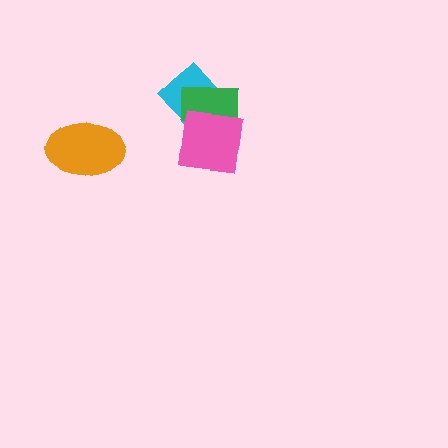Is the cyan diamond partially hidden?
Yes, it is partially covered by another shape.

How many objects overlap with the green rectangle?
2 objects overlap with the green rectangle.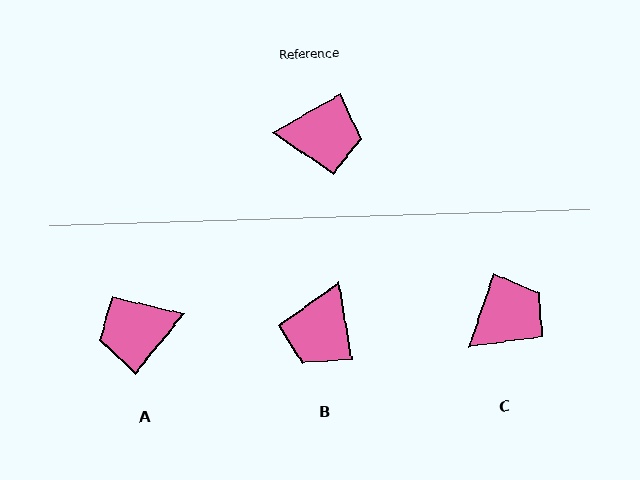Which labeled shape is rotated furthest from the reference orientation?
A, about 159 degrees away.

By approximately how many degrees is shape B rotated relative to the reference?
Approximately 110 degrees clockwise.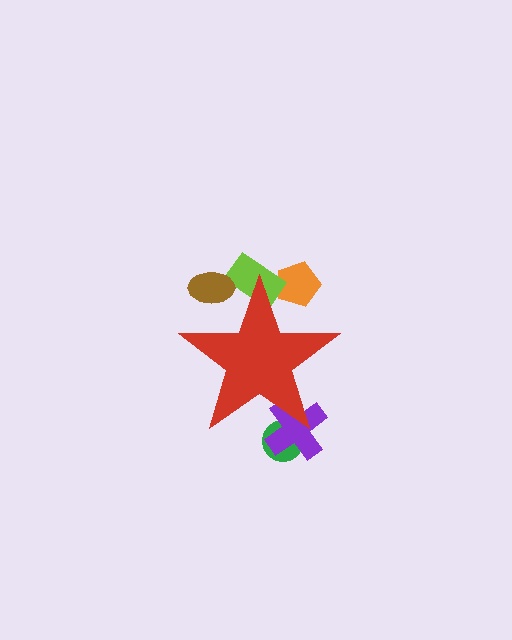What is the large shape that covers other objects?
A red star.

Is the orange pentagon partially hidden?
Yes, the orange pentagon is partially hidden behind the red star.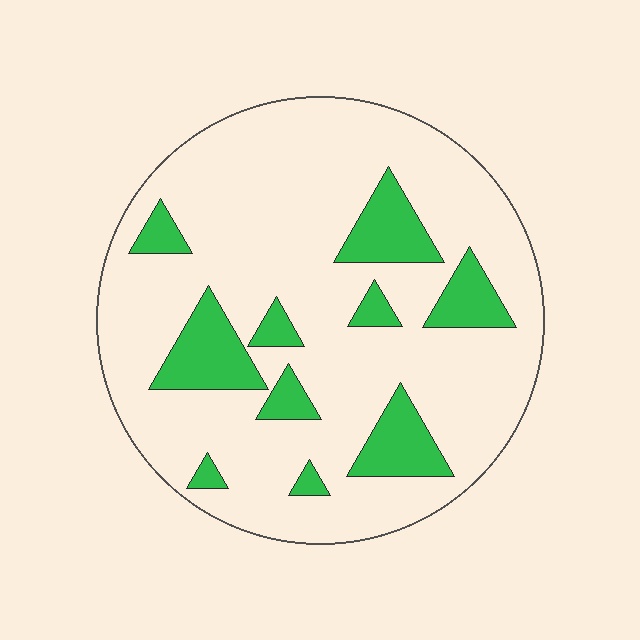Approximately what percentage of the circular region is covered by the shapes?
Approximately 20%.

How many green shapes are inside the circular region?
10.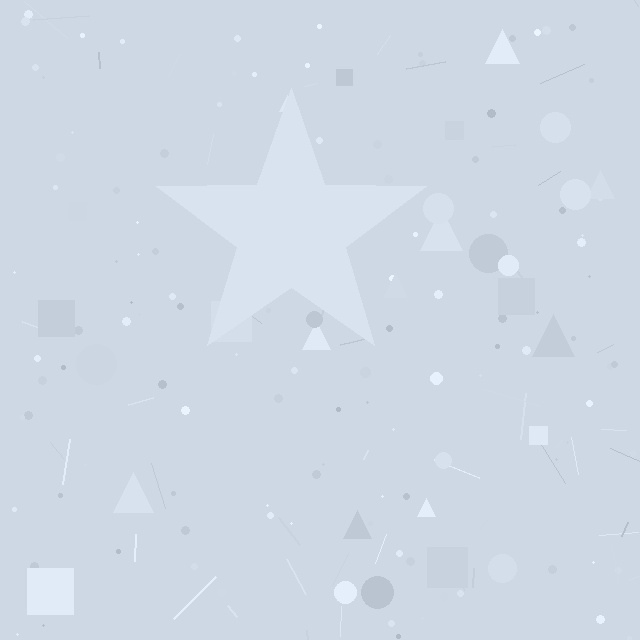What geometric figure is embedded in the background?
A star is embedded in the background.